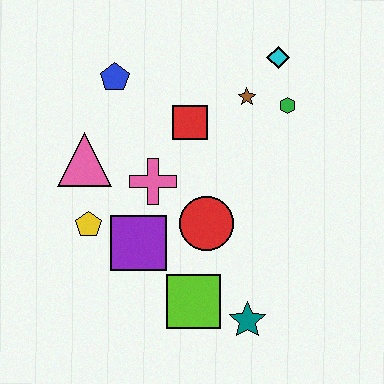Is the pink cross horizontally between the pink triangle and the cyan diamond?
Yes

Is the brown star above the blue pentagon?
No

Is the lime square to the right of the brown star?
No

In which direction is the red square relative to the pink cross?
The red square is above the pink cross.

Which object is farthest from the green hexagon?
The yellow pentagon is farthest from the green hexagon.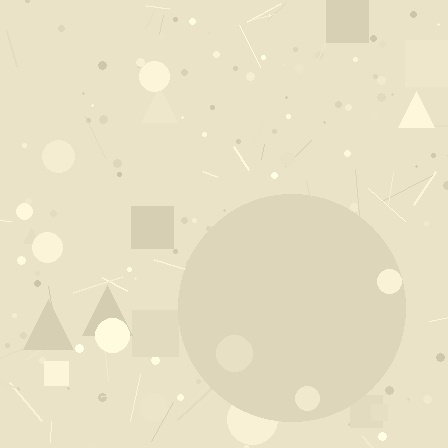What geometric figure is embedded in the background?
A circle is embedded in the background.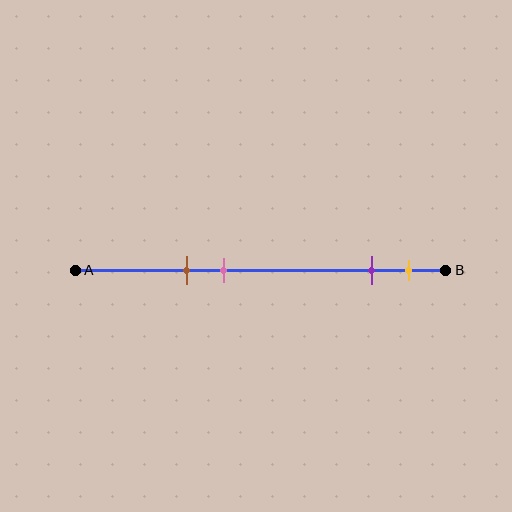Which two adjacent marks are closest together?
The purple and yellow marks are the closest adjacent pair.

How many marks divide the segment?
There are 4 marks dividing the segment.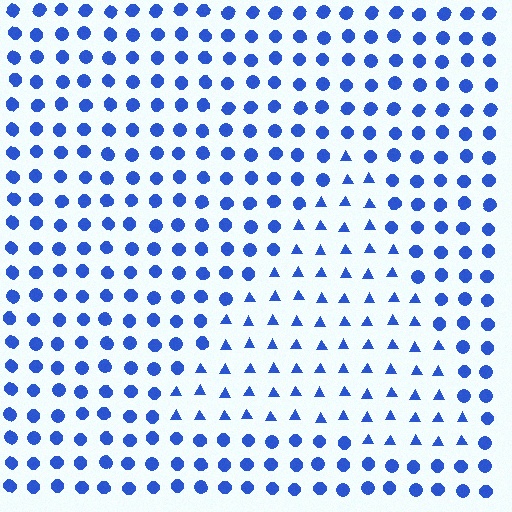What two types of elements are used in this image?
The image uses triangles inside the triangle region and circles outside it.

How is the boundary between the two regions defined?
The boundary is defined by a change in element shape: triangles inside vs. circles outside. All elements share the same color and spacing.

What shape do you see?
I see a triangle.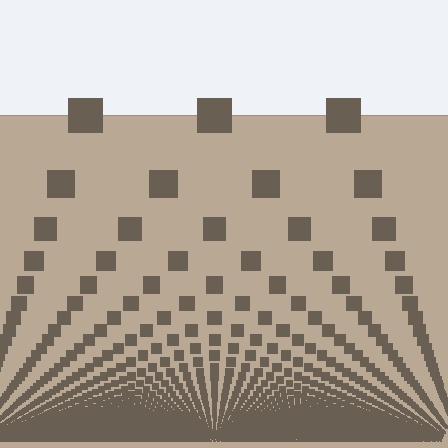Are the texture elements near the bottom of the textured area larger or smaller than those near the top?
Smaller. The gradient is inverted — elements near the bottom are smaller and denser.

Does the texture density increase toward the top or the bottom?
Density increases toward the bottom.